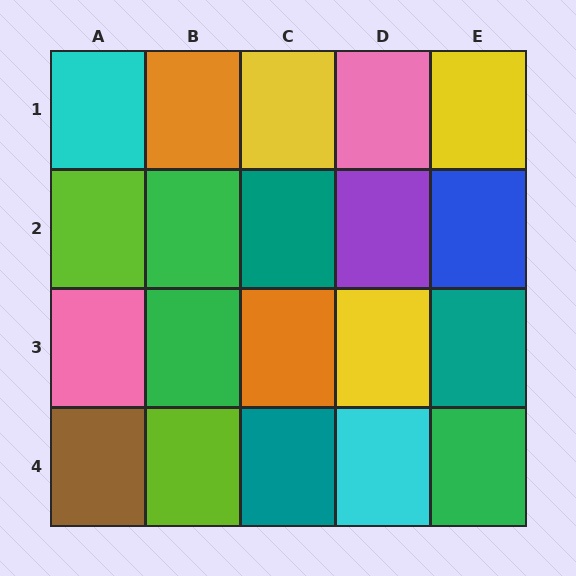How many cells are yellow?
3 cells are yellow.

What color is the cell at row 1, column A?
Cyan.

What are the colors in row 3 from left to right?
Pink, green, orange, yellow, teal.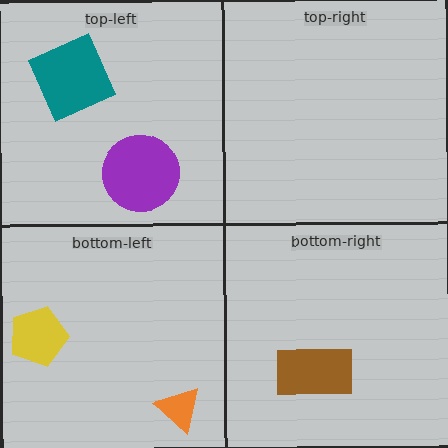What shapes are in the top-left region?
The teal square, the purple circle.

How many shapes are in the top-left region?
2.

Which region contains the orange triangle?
The bottom-left region.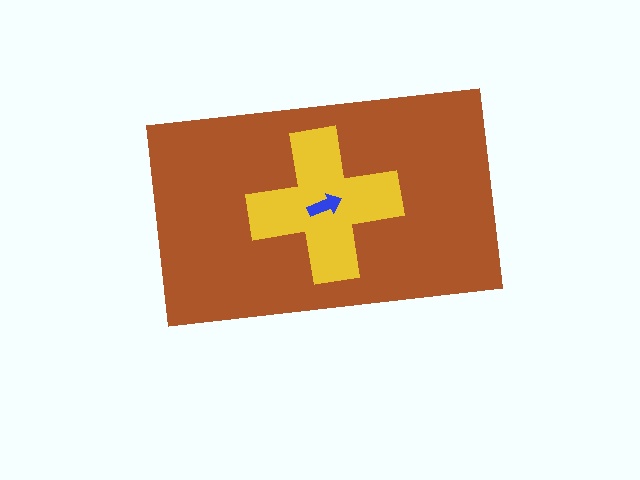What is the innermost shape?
The blue arrow.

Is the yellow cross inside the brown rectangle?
Yes.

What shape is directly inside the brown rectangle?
The yellow cross.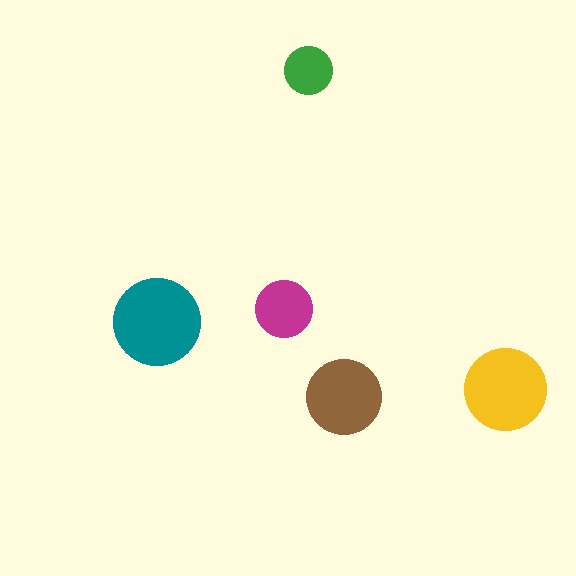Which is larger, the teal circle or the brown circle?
The teal one.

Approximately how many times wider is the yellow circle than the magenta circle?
About 1.5 times wider.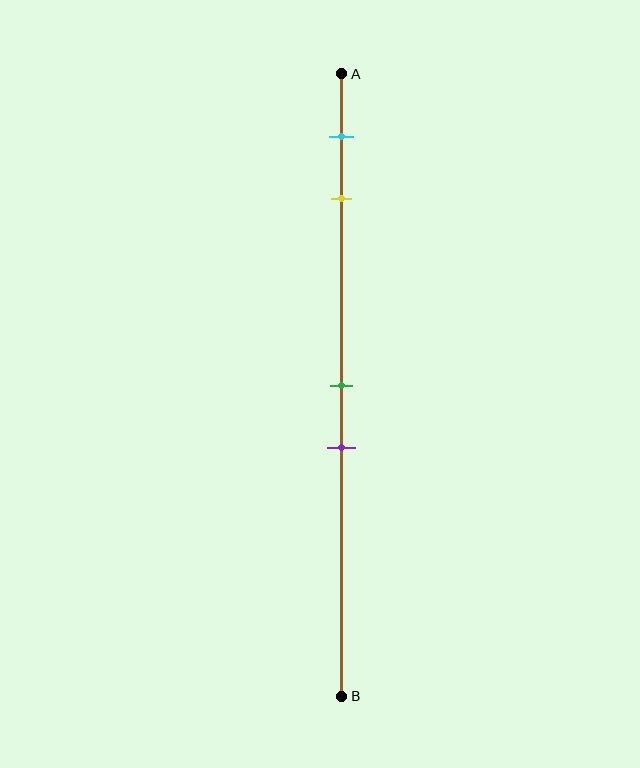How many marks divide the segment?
There are 4 marks dividing the segment.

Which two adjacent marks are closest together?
The green and purple marks are the closest adjacent pair.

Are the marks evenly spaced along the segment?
No, the marks are not evenly spaced.